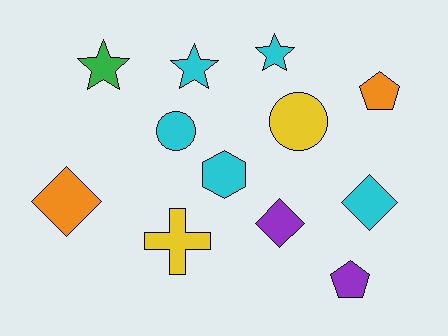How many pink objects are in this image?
There are no pink objects.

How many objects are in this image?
There are 12 objects.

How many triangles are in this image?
There are no triangles.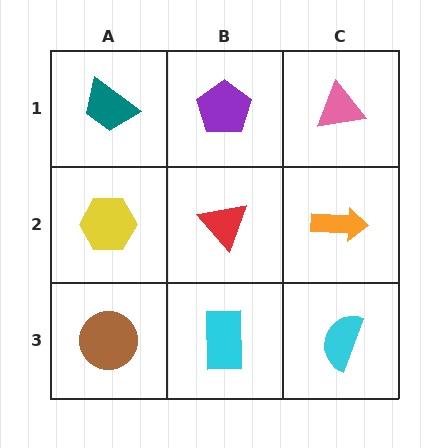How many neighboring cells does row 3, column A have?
2.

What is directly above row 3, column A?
A yellow hexagon.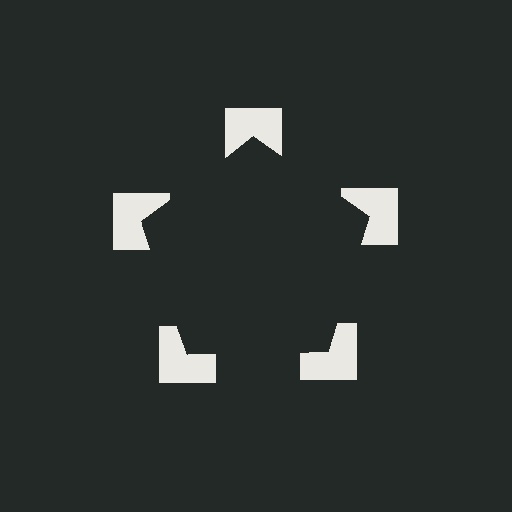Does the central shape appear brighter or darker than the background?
It typically appears slightly darker than the background, even though no actual brightness change is drawn.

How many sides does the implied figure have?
5 sides.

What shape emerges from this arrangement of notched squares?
An illusory pentagon — its edges are inferred from the aligned wedge cuts in the notched squares, not physically drawn.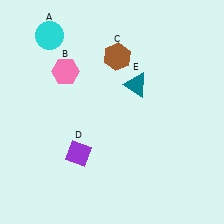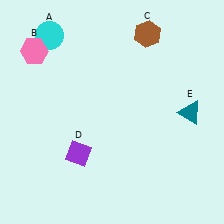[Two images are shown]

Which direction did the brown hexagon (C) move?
The brown hexagon (C) moved right.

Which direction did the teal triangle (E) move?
The teal triangle (E) moved right.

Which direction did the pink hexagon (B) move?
The pink hexagon (B) moved left.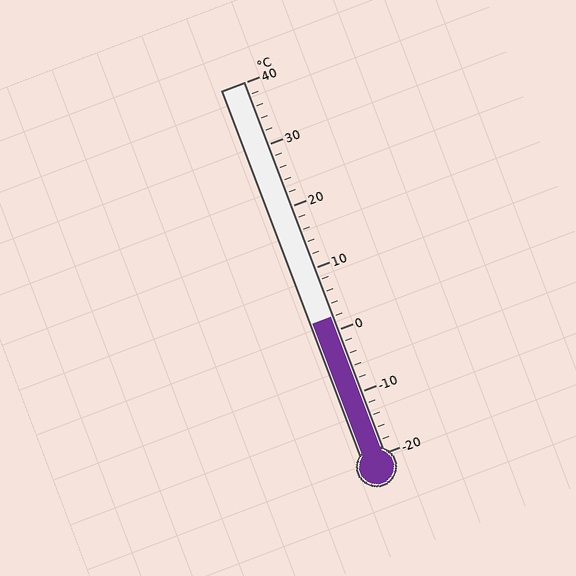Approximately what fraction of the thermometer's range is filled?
The thermometer is filled to approximately 35% of its range.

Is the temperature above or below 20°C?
The temperature is below 20°C.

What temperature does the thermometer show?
The thermometer shows approximately 2°C.